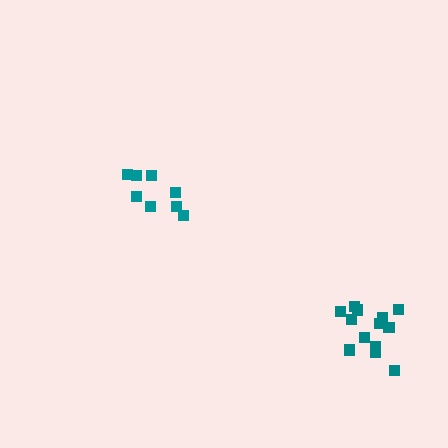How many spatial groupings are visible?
There are 2 spatial groupings.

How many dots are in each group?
Group 1: 8 dots, Group 2: 13 dots (21 total).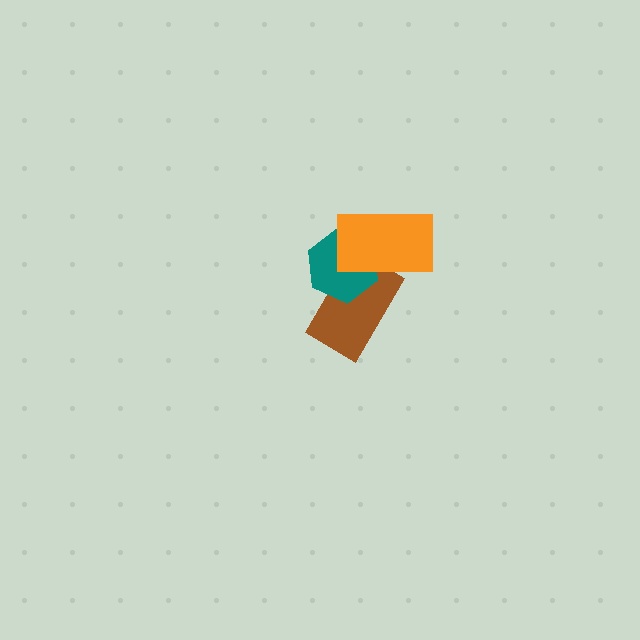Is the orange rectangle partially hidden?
No, no other shape covers it.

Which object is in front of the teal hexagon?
The orange rectangle is in front of the teal hexagon.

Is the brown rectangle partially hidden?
Yes, it is partially covered by another shape.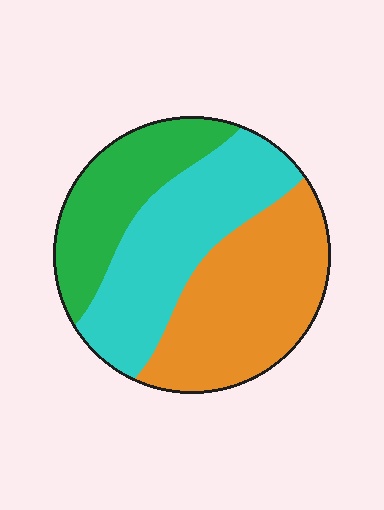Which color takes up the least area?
Green, at roughly 25%.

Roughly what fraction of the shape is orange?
Orange covers around 40% of the shape.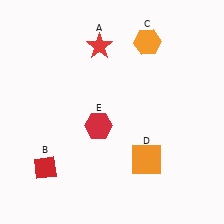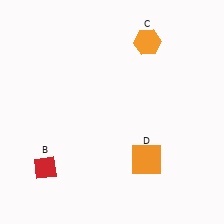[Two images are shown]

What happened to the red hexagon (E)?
The red hexagon (E) was removed in Image 2. It was in the bottom-left area of Image 1.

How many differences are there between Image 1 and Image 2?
There are 2 differences between the two images.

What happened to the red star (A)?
The red star (A) was removed in Image 2. It was in the top-left area of Image 1.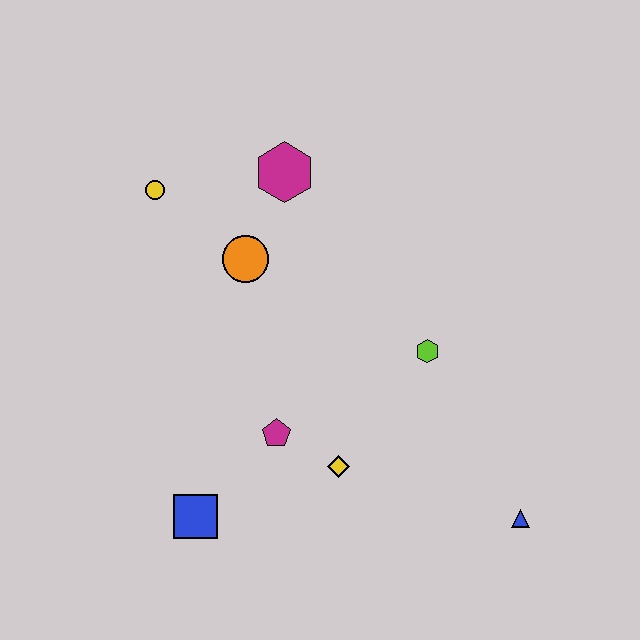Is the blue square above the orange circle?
No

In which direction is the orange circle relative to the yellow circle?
The orange circle is to the right of the yellow circle.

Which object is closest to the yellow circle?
The orange circle is closest to the yellow circle.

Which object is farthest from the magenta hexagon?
The blue triangle is farthest from the magenta hexagon.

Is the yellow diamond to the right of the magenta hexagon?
Yes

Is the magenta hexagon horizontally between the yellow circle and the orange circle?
No